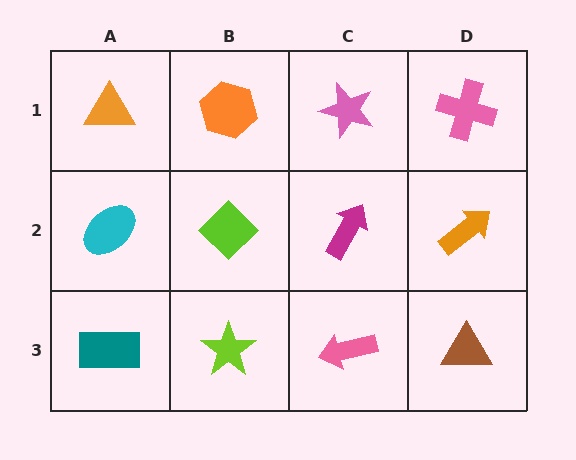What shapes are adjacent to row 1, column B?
A lime diamond (row 2, column B), an orange triangle (row 1, column A), a pink star (row 1, column C).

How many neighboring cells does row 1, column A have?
2.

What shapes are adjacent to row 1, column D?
An orange arrow (row 2, column D), a pink star (row 1, column C).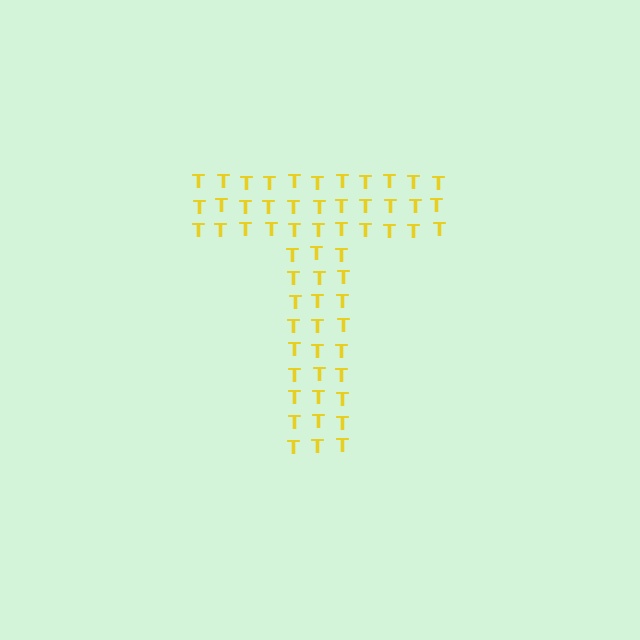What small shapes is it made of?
It is made of small letter T's.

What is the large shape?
The large shape is the letter T.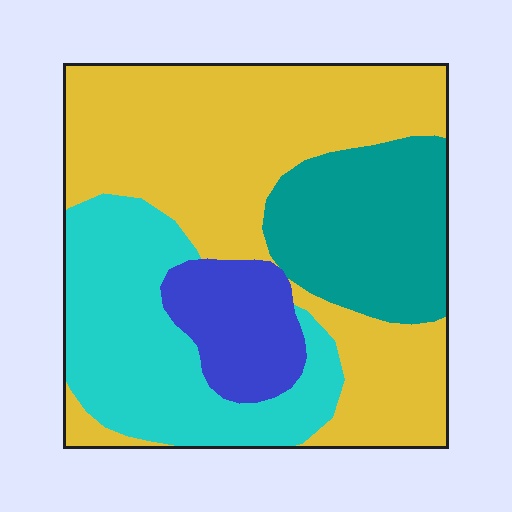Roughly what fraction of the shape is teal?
Teal takes up about one fifth (1/5) of the shape.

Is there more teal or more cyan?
Cyan.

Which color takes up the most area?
Yellow, at roughly 45%.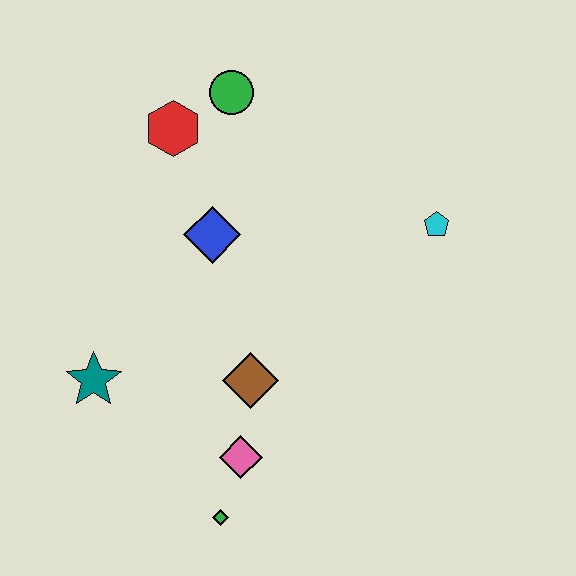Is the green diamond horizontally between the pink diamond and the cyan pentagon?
No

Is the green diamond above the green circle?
No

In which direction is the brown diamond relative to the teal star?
The brown diamond is to the right of the teal star.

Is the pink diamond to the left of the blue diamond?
No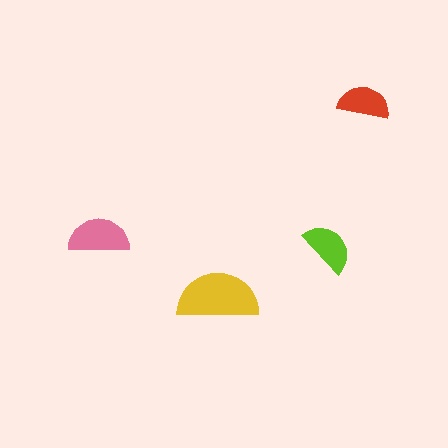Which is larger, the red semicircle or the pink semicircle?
The pink one.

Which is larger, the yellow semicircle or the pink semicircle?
The yellow one.